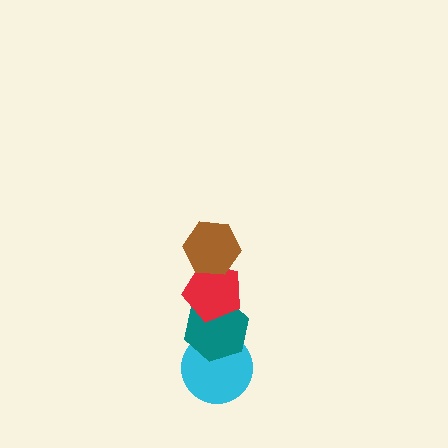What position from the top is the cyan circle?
The cyan circle is 4th from the top.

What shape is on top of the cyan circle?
The teal hexagon is on top of the cyan circle.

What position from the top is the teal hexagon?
The teal hexagon is 3rd from the top.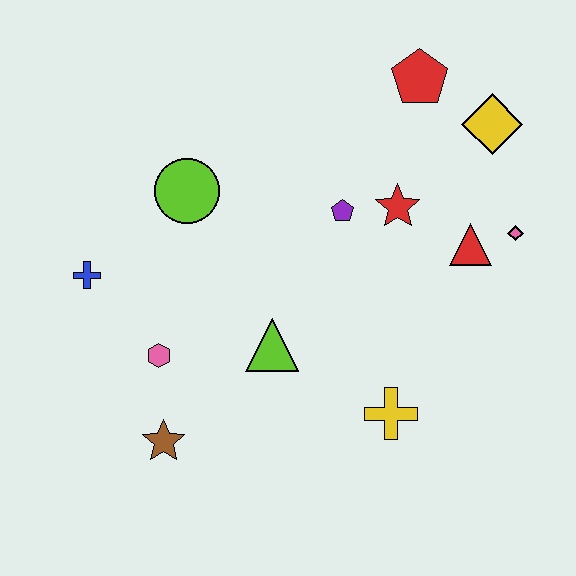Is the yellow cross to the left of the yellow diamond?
Yes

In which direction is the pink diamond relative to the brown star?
The pink diamond is to the right of the brown star.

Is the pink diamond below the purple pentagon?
Yes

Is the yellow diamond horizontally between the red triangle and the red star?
No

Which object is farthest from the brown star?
The yellow diamond is farthest from the brown star.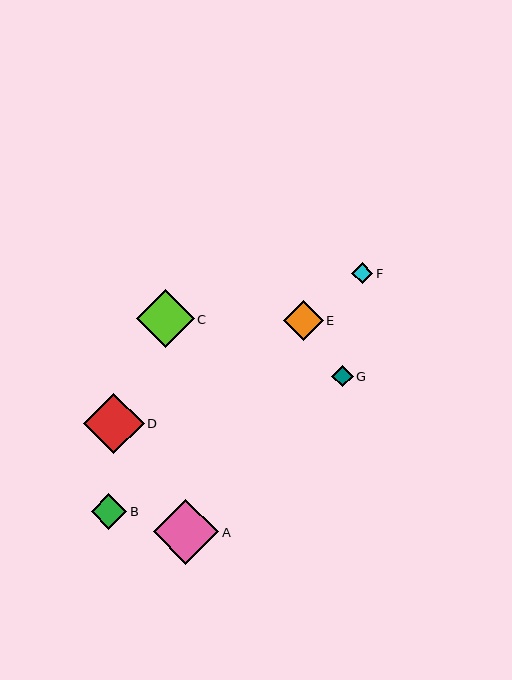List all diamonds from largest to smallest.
From largest to smallest: A, D, C, E, B, G, F.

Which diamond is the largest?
Diamond A is the largest with a size of approximately 65 pixels.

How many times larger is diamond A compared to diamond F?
Diamond A is approximately 3.1 times the size of diamond F.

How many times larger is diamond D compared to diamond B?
Diamond D is approximately 1.7 times the size of diamond B.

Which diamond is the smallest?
Diamond F is the smallest with a size of approximately 21 pixels.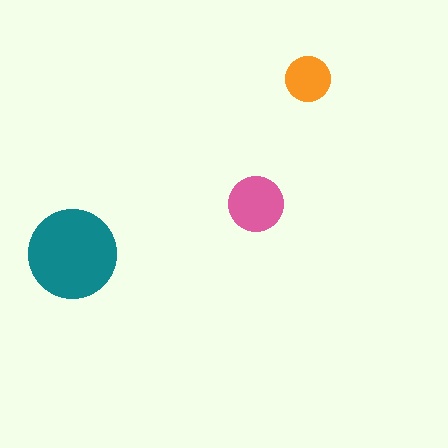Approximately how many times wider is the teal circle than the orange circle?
About 2 times wider.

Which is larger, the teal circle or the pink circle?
The teal one.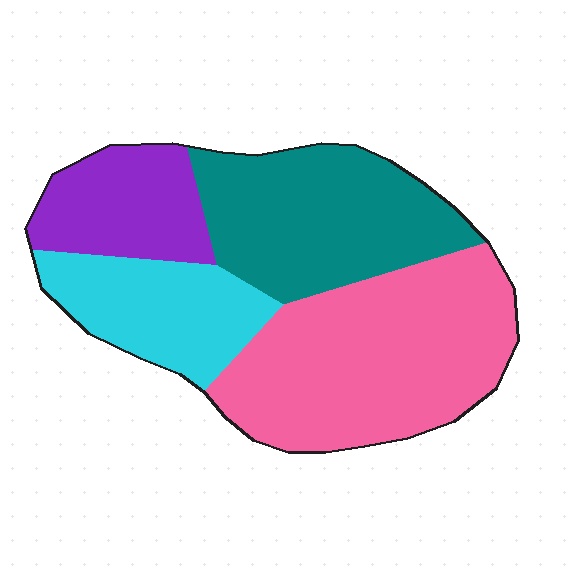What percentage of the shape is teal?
Teal covers around 30% of the shape.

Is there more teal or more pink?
Pink.